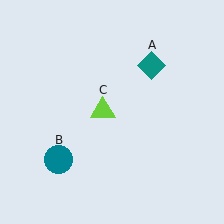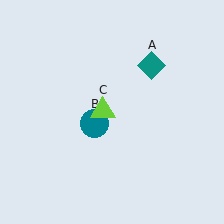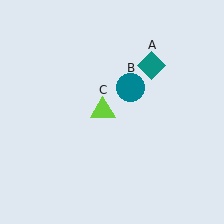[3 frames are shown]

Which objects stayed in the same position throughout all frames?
Teal diamond (object A) and lime triangle (object C) remained stationary.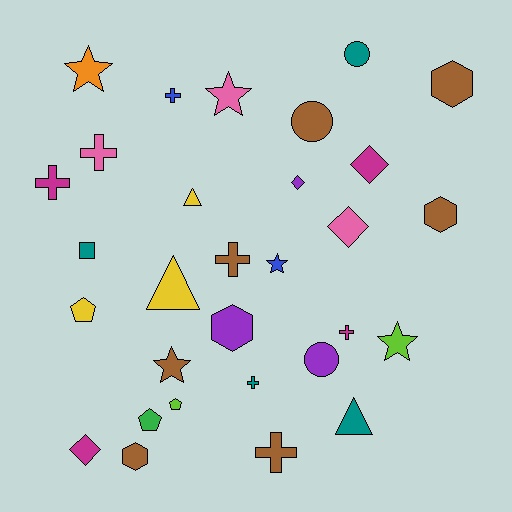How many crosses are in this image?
There are 7 crosses.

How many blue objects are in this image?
There are 2 blue objects.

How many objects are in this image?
There are 30 objects.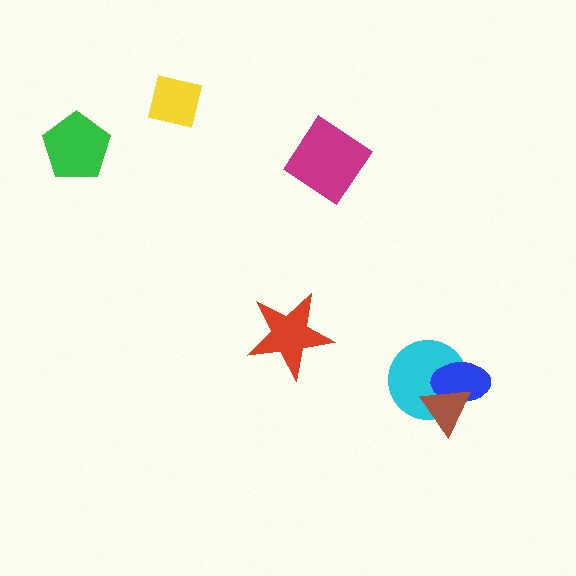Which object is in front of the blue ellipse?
The brown triangle is in front of the blue ellipse.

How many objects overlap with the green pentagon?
0 objects overlap with the green pentagon.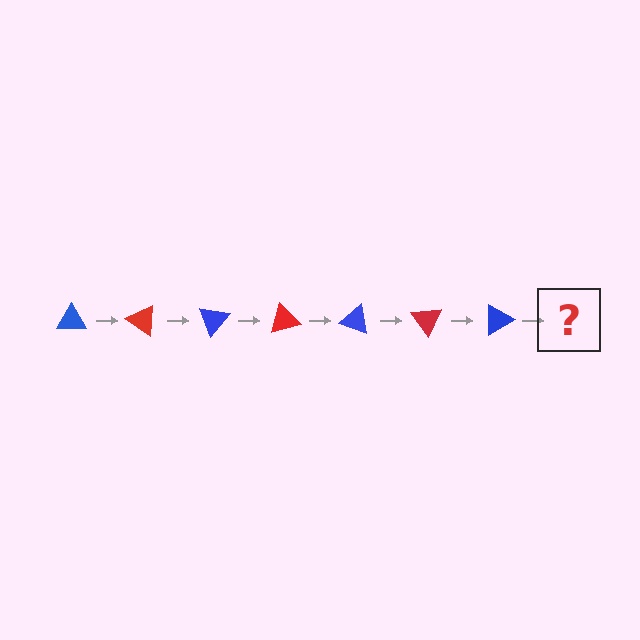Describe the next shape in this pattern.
It should be a red triangle, rotated 245 degrees from the start.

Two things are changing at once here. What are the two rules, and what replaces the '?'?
The two rules are that it rotates 35 degrees each step and the color cycles through blue and red. The '?' should be a red triangle, rotated 245 degrees from the start.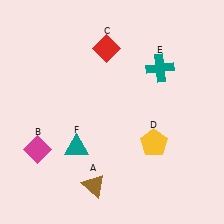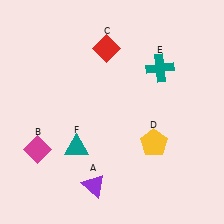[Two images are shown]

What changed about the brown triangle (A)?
In Image 1, A is brown. In Image 2, it changed to purple.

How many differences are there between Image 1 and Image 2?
There is 1 difference between the two images.